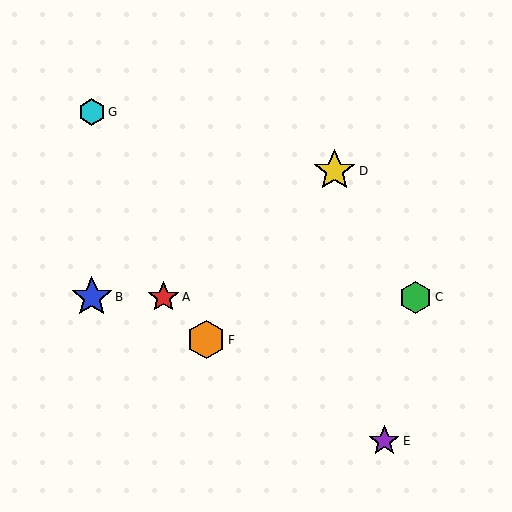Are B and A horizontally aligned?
Yes, both are at y≈297.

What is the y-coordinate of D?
Object D is at y≈171.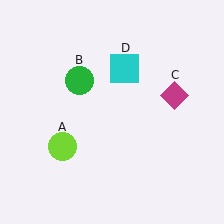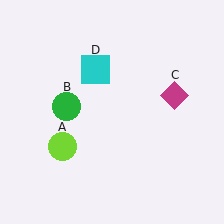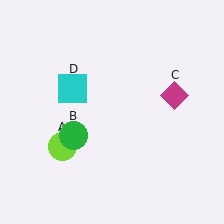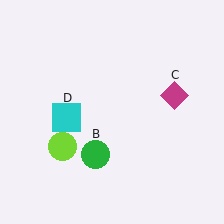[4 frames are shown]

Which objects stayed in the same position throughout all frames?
Lime circle (object A) and magenta diamond (object C) remained stationary.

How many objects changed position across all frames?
2 objects changed position: green circle (object B), cyan square (object D).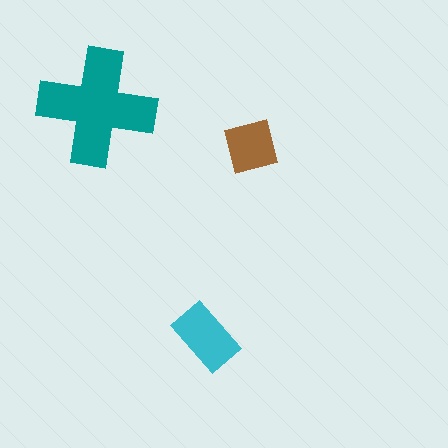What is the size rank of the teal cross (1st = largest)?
1st.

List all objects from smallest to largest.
The brown square, the cyan rectangle, the teal cross.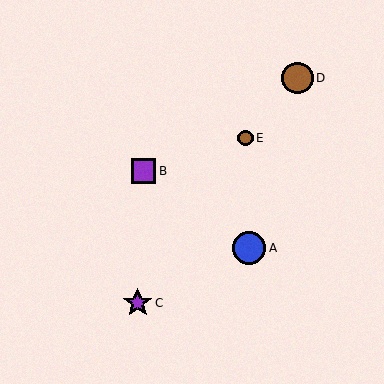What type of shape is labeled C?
Shape C is a purple star.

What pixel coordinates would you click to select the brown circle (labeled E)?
Click at (245, 138) to select the brown circle E.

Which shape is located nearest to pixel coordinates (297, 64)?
The brown circle (labeled D) at (297, 78) is nearest to that location.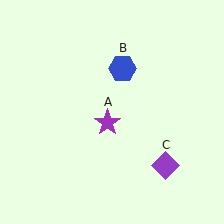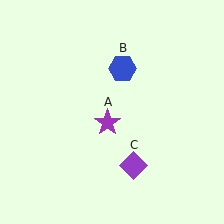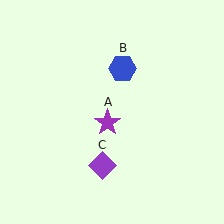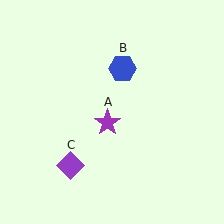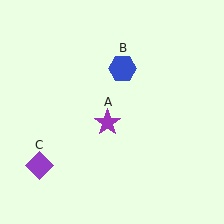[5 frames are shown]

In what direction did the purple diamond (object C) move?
The purple diamond (object C) moved left.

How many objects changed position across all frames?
1 object changed position: purple diamond (object C).